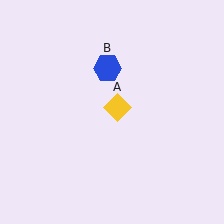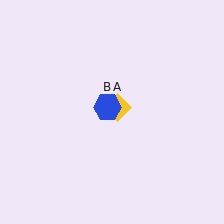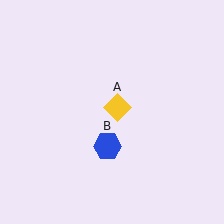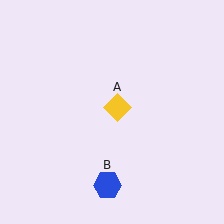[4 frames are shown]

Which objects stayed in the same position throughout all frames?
Yellow diamond (object A) remained stationary.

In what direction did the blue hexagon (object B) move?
The blue hexagon (object B) moved down.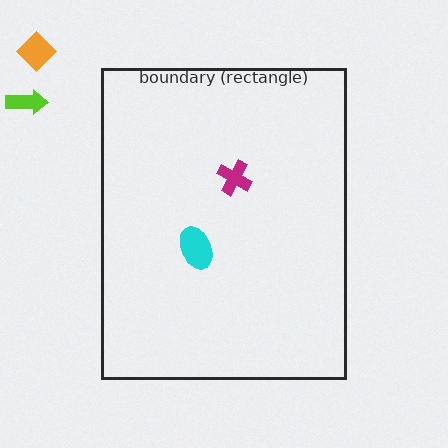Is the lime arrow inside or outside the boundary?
Outside.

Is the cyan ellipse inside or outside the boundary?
Inside.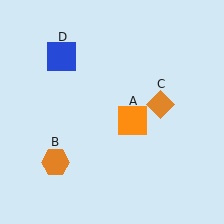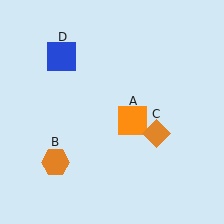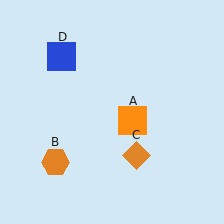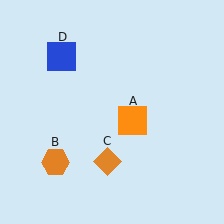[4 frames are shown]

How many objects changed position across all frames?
1 object changed position: orange diamond (object C).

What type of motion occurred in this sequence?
The orange diamond (object C) rotated clockwise around the center of the scene.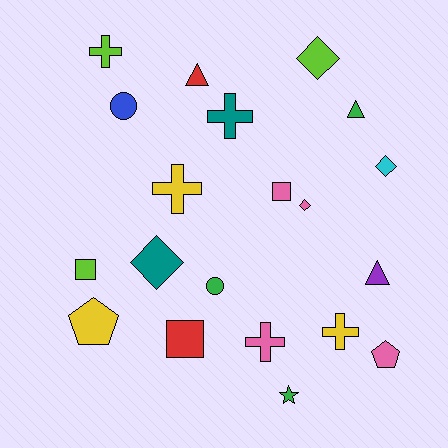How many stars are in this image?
There is 1 star.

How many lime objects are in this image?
There are 3 lime objects.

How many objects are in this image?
There are 20 objects.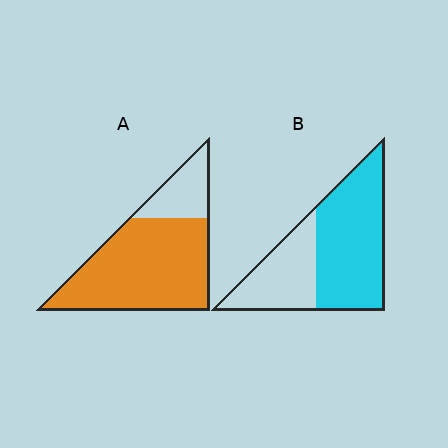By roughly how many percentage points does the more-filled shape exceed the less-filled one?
By roughly 15 percentage points (A over B).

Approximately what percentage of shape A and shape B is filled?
A is approximately 80% and B is approximately 65%.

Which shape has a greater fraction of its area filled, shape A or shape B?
Shape A.